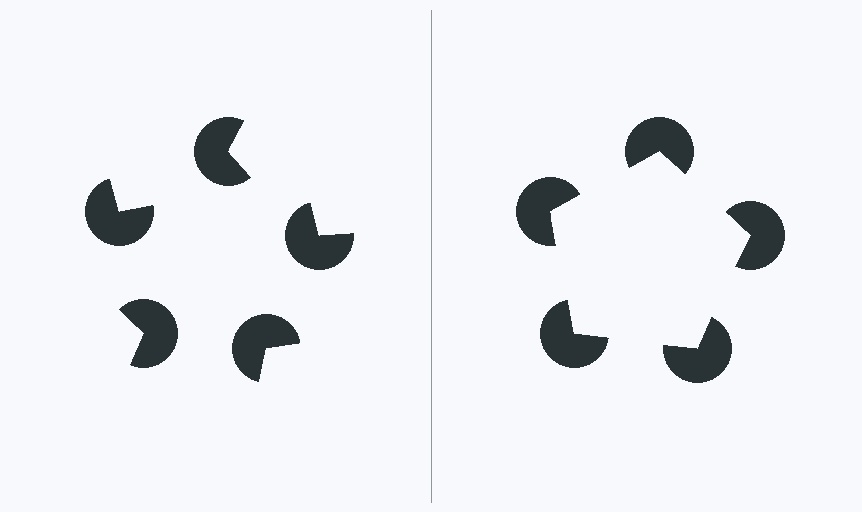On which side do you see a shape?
An illusory pentagon appears on the right side. On the left side the wedge cuts are rotated, so no coherent shape forms.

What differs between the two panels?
The pac-man discs are positioned identically on both sides; only the wedge orientations differ. On the right they align to a pentagon; on the left they are misaligned.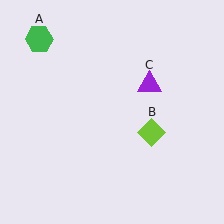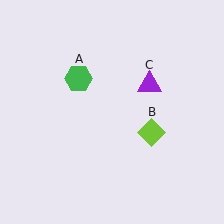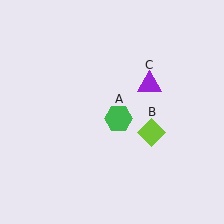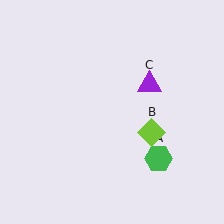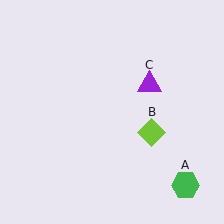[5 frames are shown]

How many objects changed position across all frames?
1 object changed position: green hexagon (object A).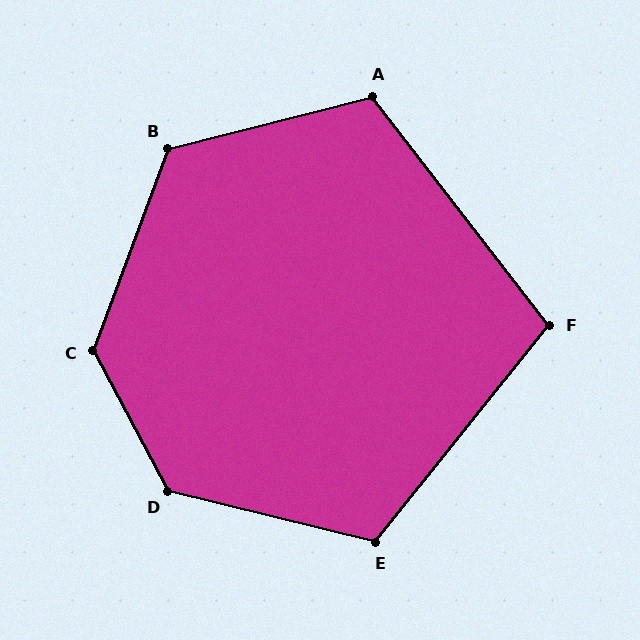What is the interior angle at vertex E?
Approximately 115 degrees (obtuse).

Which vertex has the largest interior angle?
D, at approximately 132 degrees.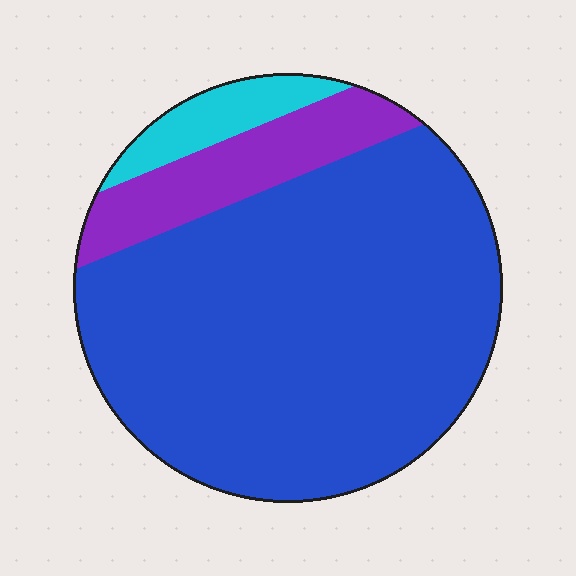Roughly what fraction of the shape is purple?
Purple takes up about one eighth (1/8) of the shape.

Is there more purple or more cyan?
Purple.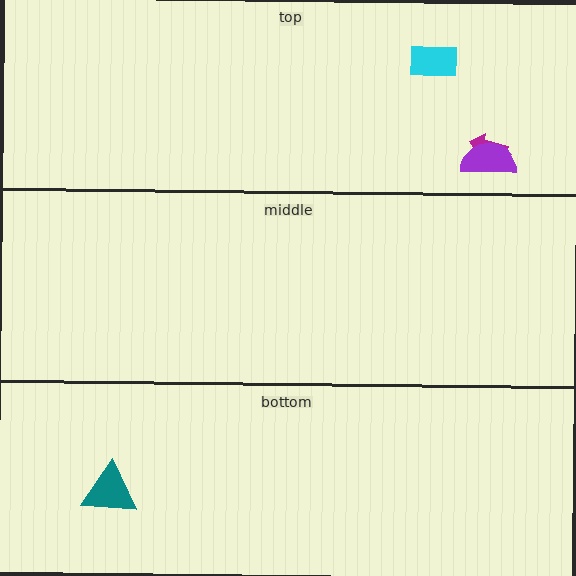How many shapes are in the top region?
3.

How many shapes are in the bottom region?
1.